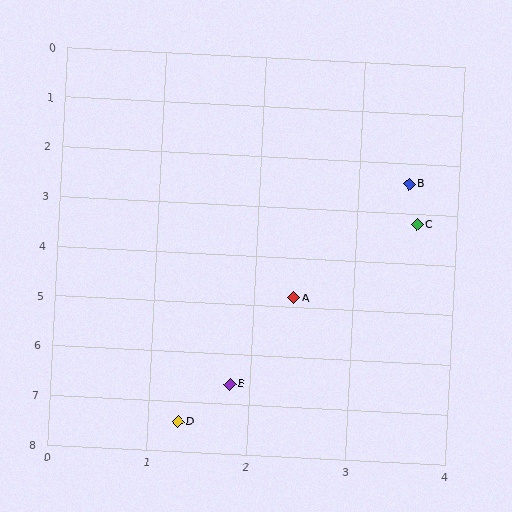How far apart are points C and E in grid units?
Points C and E are about 3.8 grid units apart.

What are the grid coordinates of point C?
Point C is at approximately (3.6, 3.2).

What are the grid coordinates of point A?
Point A is at approximately (2.4, 4.8).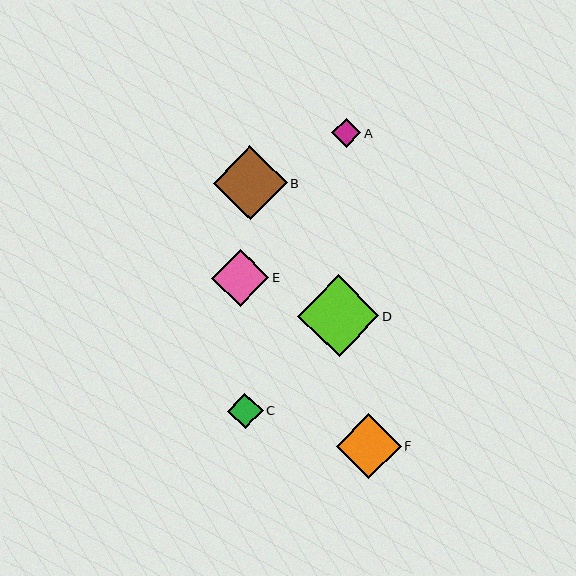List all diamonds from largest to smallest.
From largest to smallest: D, B, F, E, C, A.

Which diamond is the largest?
Diamond D is the largest with a size of approximately 82 pixels.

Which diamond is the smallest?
Diamond A is the smallest with a size of approximately 29 pixels.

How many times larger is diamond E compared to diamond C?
Diamond E is approximately 1.6 times the size of diamond C.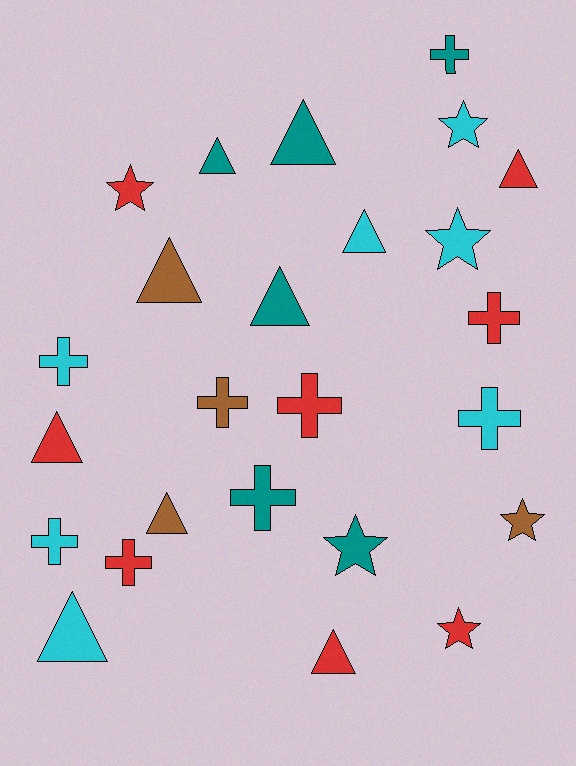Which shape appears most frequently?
Triangle, with 10 objects.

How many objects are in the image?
There are 25 objects.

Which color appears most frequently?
Red, with 8 objects.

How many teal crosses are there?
There are 2 teal crosses.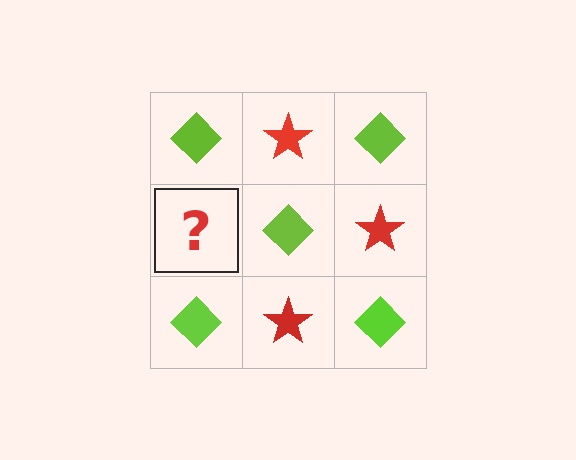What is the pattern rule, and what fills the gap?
The rule is that it alternates lime diamond and red star in a checkerboard pattern. The gap should be filled with a red star.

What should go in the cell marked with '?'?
The missing cell should contain a red star.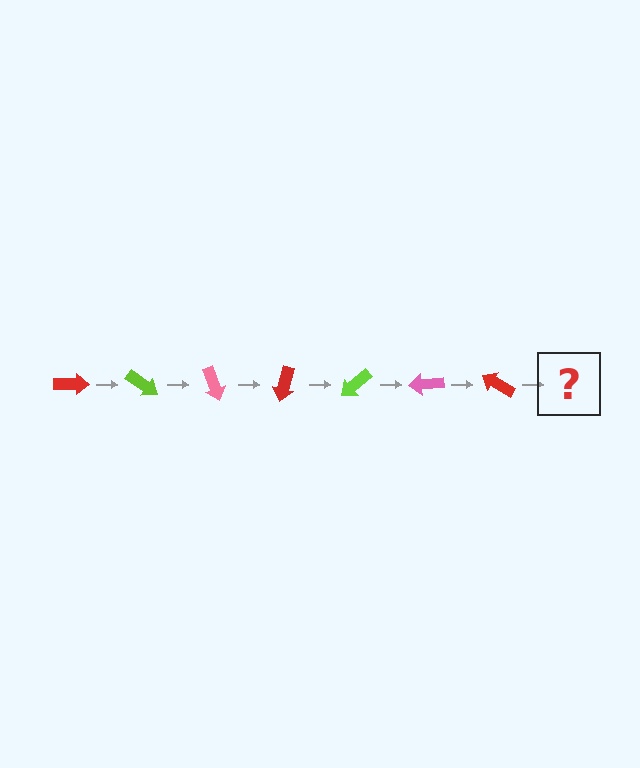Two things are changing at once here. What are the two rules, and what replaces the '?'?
The two rules are that it rotates 35 degrees each step and the color cycles through red, lime, and pink. The '?' should be a lime arrow, rotated 245 degrees from the start.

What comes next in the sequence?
The next element should be a lime arrow, rotated 245 degrees from the start.